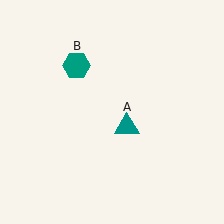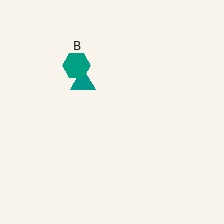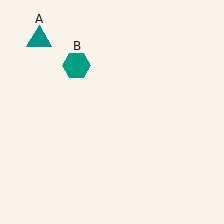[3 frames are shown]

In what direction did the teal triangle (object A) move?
The teal triangle (object A) moved up and to the left.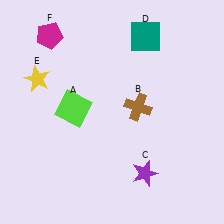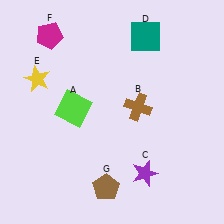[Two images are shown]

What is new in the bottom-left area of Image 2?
A brown pentagon (G) was added in the bottom-left area of Image 2.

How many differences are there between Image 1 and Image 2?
There is 1 difference between the two images.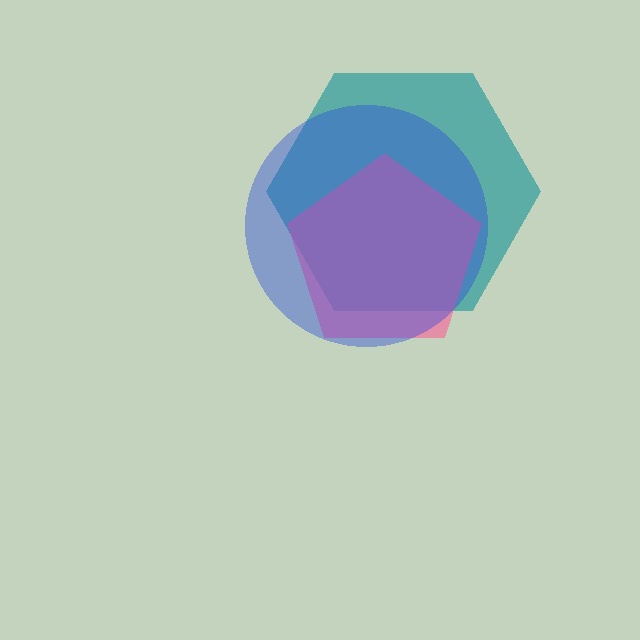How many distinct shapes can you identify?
There are 3 distinct shapes: a teal hexagon, a pink pentagon, a blue circle.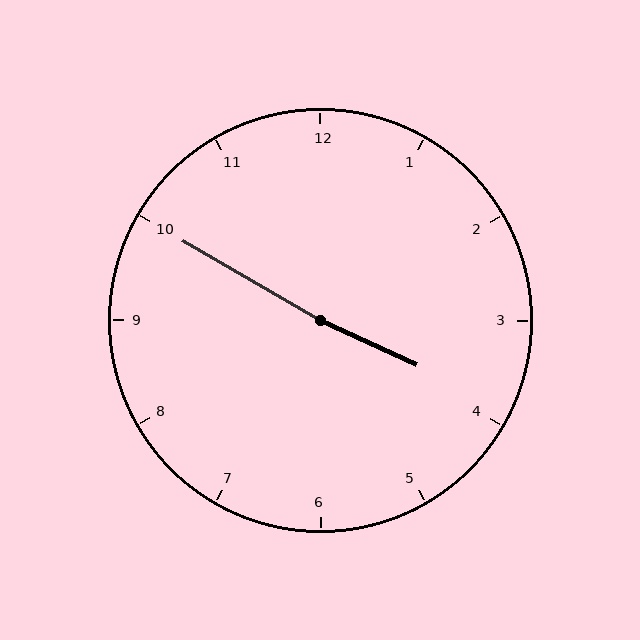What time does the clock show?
3:50.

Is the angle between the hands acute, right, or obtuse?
It is obtuse.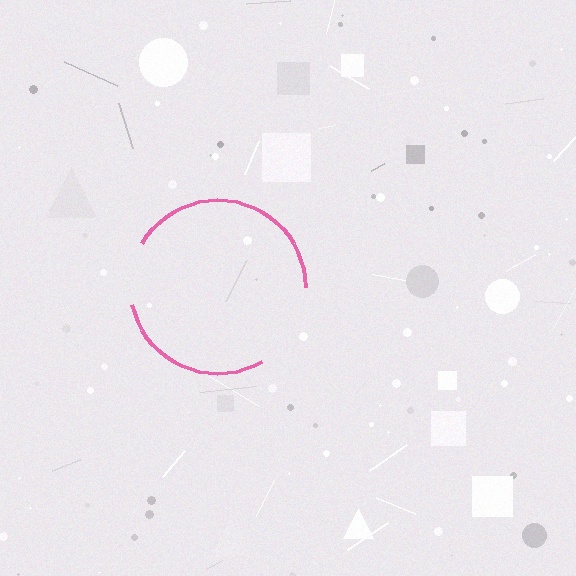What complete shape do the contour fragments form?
The contour fragments form a circle.